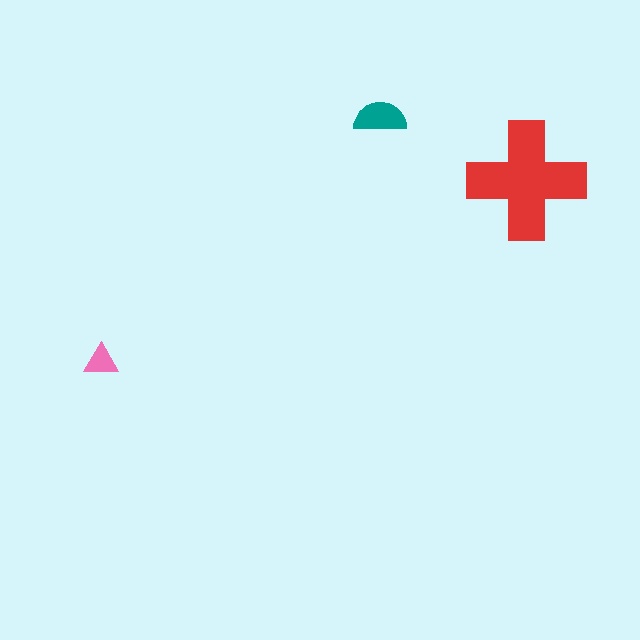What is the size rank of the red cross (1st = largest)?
1st.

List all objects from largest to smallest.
The red cross, the teal semicircle, the pink triangle.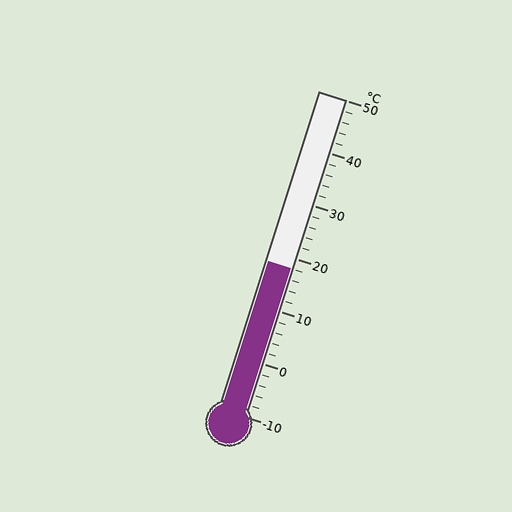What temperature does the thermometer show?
The thermometer shows approximately 18°C.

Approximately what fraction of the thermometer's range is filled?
The thermometer is filled to approximately 45% of its range.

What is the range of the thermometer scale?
The thermometer scale ranges from -10°C to 50°C.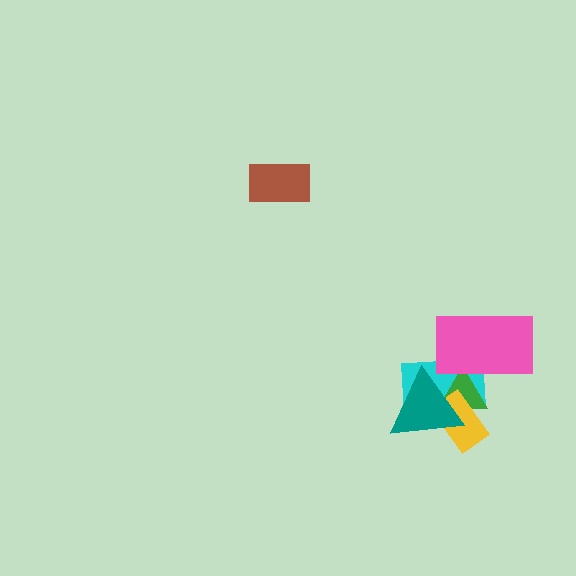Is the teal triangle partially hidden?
No, no other shape covers it.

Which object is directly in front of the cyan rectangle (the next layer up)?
The green triangle is directly in front of the cyan rectangle.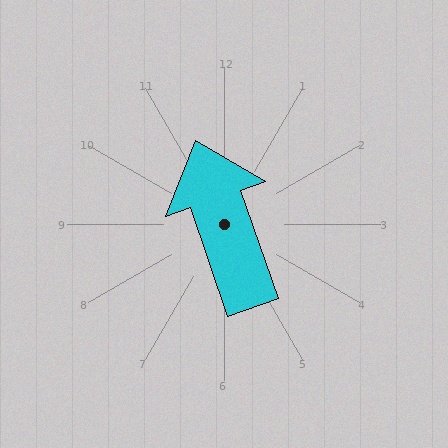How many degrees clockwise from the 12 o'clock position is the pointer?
Approximately 341 degrees.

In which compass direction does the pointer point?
North.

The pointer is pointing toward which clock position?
Roughly 11 o'clock.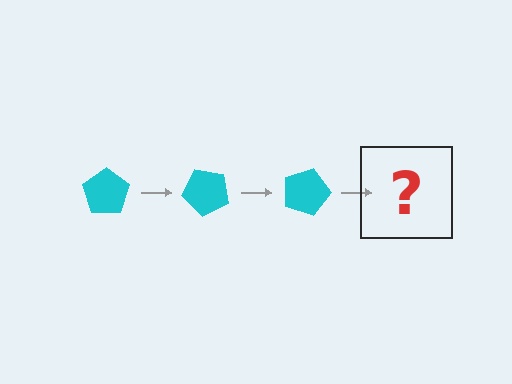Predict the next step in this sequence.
The next step is a cyan pentagon rotated 135 degrees.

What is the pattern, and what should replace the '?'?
The pattern is that the pentagon rotates 45 degrees each step. The '?' should be a cyan pentagon rotated 135 degrees.